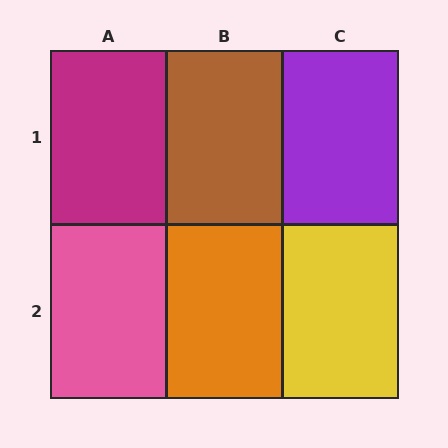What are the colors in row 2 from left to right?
Pink, orange, yellow.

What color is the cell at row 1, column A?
Magenta.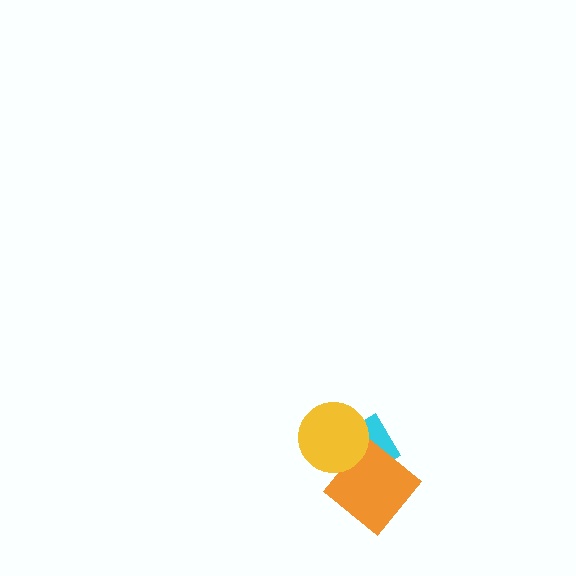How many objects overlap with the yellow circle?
2 objects overlap with the yellow circle.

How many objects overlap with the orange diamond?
2 objects overlap with the orange diamond.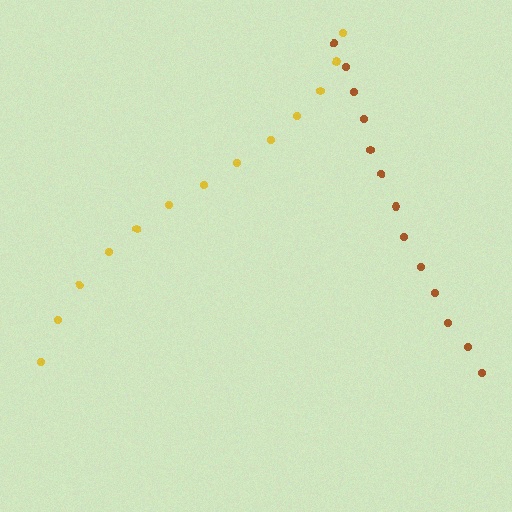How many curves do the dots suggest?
There are 2 distinct paths.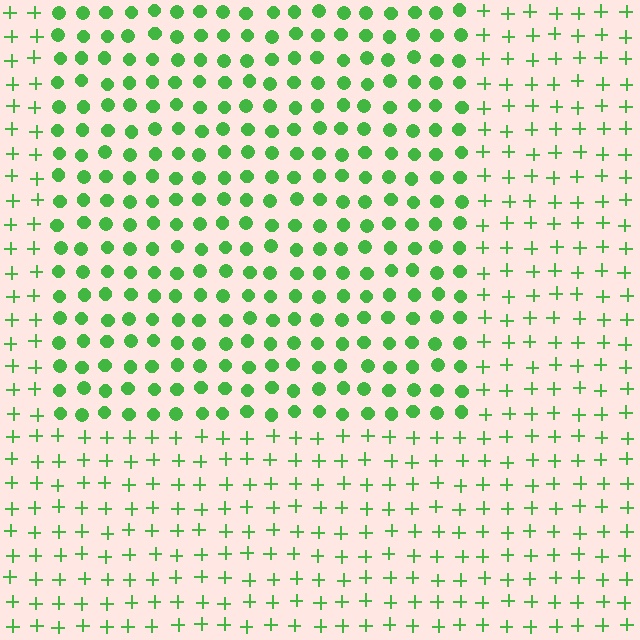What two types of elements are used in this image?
The image uses circles inside the rectangle region and plus signs outside it.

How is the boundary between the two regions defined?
The boundary is defined by a change in element shape: circles inside vs. plus signs outside. All elements share the same color and spacing.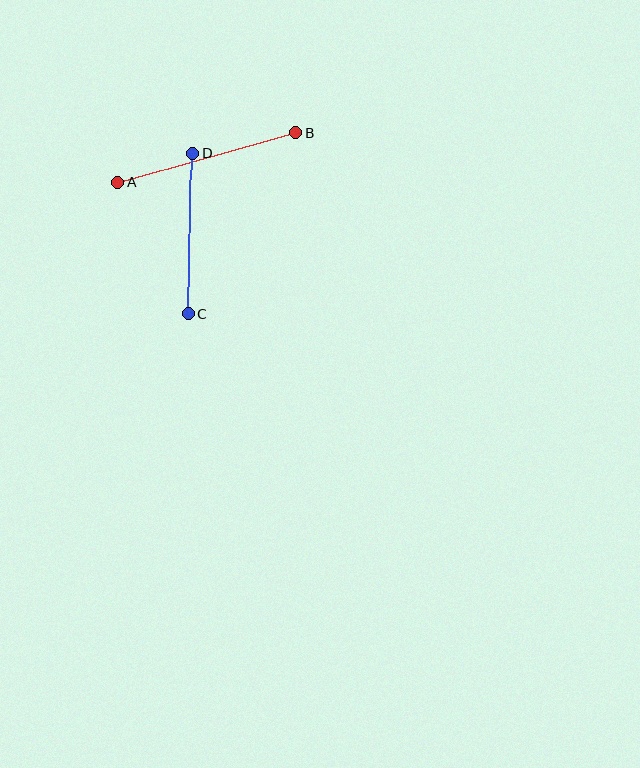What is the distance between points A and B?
The distance is approximately 184 pixels.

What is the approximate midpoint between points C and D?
The midpoint is at approximately (190, 233) pixels.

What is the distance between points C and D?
The distance is approximately 161 pixels.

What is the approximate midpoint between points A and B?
The midpoint is at approximately (207, 157) pixels.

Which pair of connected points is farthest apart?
Points A and B are farthest apart.